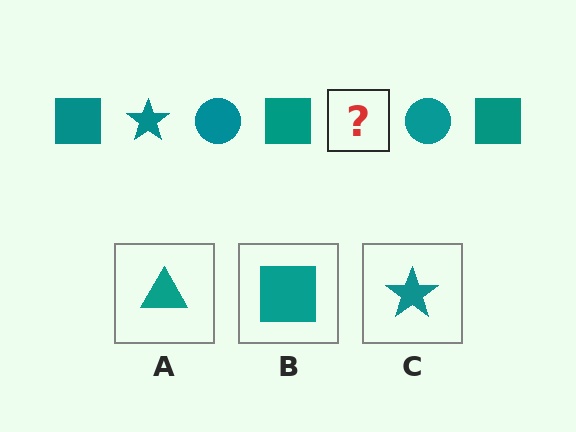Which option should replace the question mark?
Option C.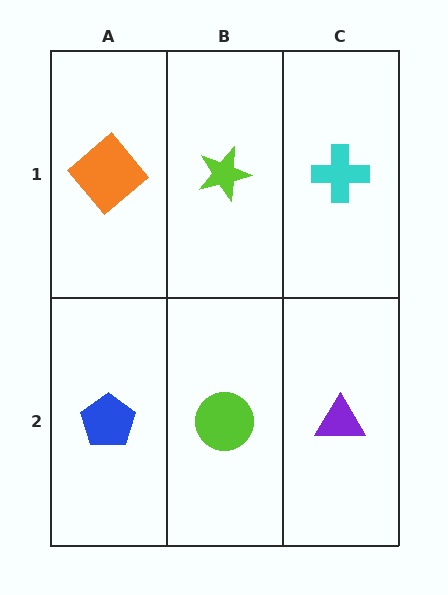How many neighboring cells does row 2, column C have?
2.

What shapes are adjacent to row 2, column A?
An orange diamond (row 1, column A), a lime circle (row 2, column B).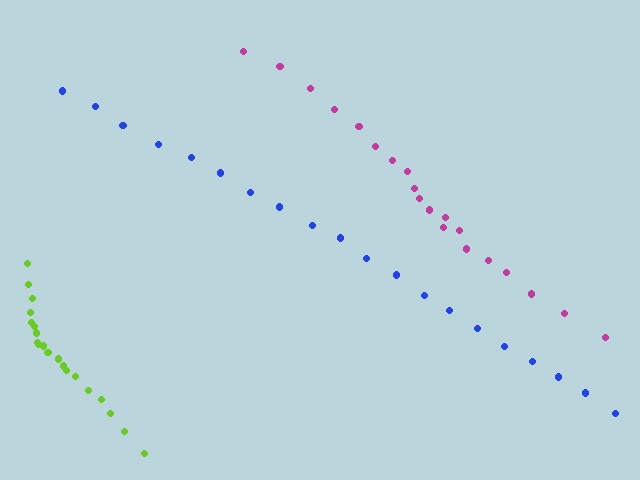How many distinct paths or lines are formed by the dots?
There are 3 distinct paths.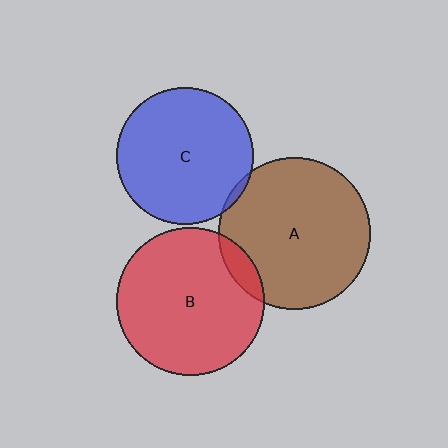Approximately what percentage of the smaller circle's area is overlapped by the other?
Approximately 5%.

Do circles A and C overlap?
Yes.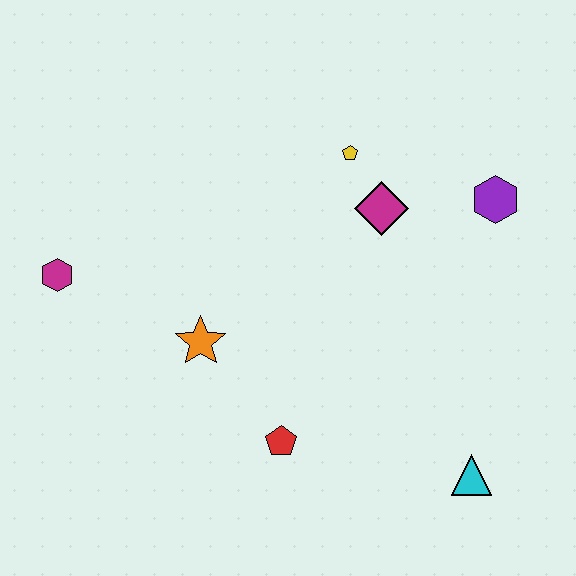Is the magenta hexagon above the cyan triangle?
Yes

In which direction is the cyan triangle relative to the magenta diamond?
The cyan triangle is below the magenta diamond.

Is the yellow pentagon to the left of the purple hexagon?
Yes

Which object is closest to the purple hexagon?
The magenta diamond is closest to the purple hexagon.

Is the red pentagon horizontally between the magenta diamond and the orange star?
Yes